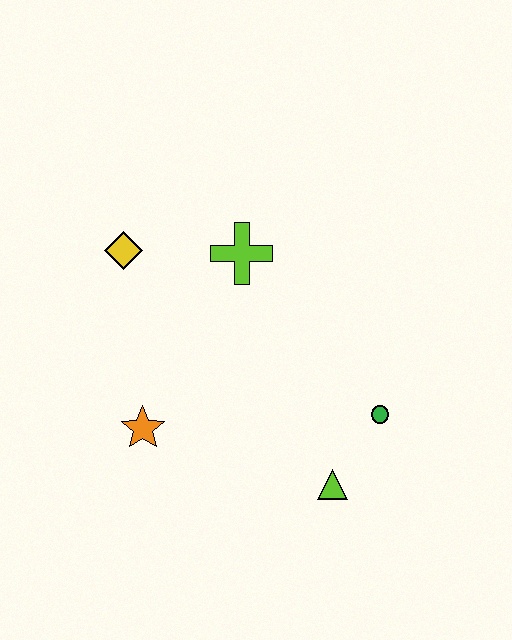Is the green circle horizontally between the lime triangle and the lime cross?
No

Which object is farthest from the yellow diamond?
The lime triangle is farthest from the yellow diamond.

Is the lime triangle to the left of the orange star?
No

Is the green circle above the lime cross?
No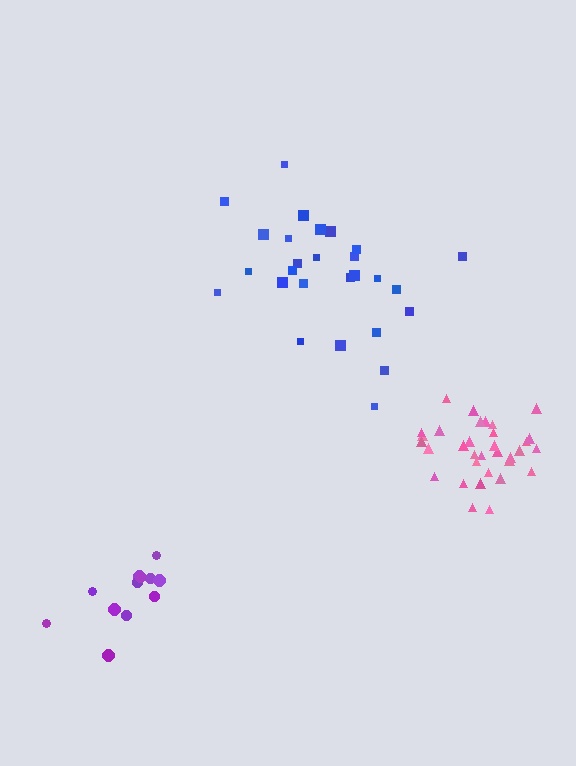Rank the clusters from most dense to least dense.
pink, purple, blue.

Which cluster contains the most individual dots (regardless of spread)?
Pink (33).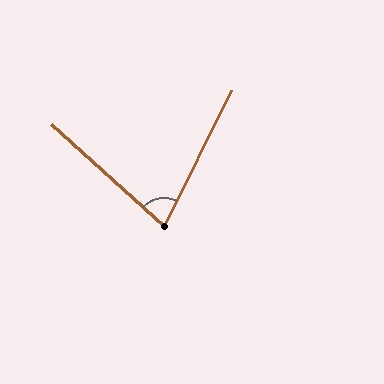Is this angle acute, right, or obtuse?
It is acute.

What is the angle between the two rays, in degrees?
Approximately 74 degrees.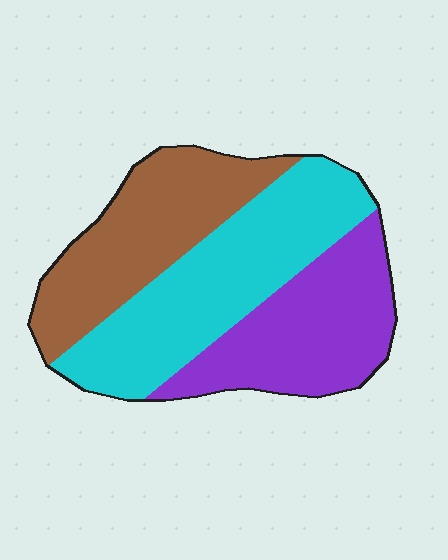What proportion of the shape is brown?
Brown takes up between a sixth and a third of the shape.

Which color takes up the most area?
Cyan, at roughly 40%.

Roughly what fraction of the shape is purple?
Purple covers about 30% of the shape.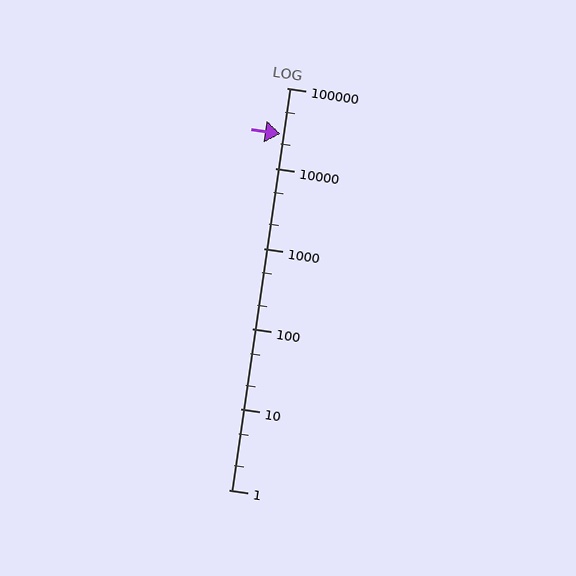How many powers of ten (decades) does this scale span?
The scale spans 5 decades, from 1 to 100000.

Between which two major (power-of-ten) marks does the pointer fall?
The pointer is between 10000 and 100000.